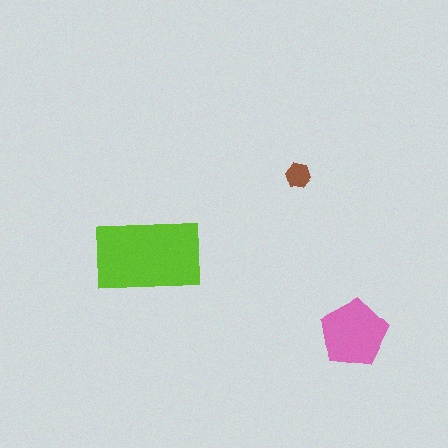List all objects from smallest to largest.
The brown hexagon, the pink pentagon, the lime rectangle.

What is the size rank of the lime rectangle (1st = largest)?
1st.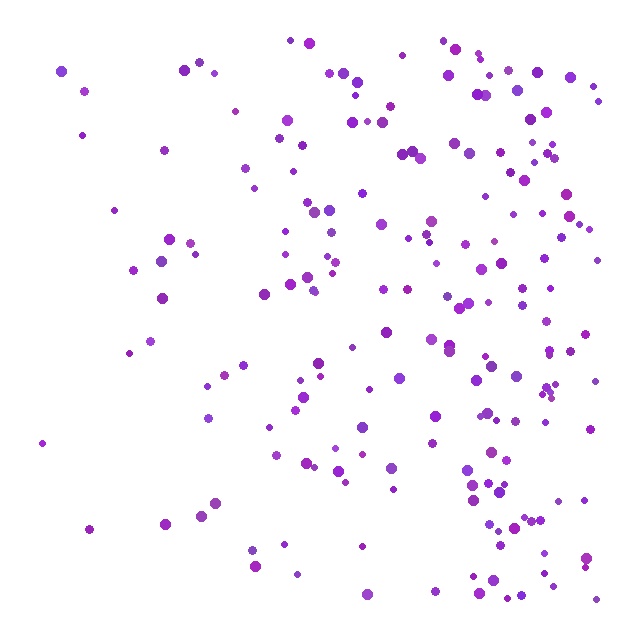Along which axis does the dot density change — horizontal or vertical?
Horizontal.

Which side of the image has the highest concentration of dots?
The right.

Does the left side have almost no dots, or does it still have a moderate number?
Still a moderate number, just noticeably fewer than the right.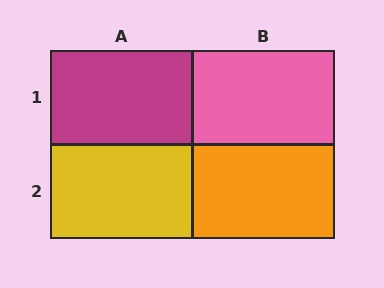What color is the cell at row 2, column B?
Orange.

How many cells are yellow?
1 cell is yellow.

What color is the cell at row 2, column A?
Yellow.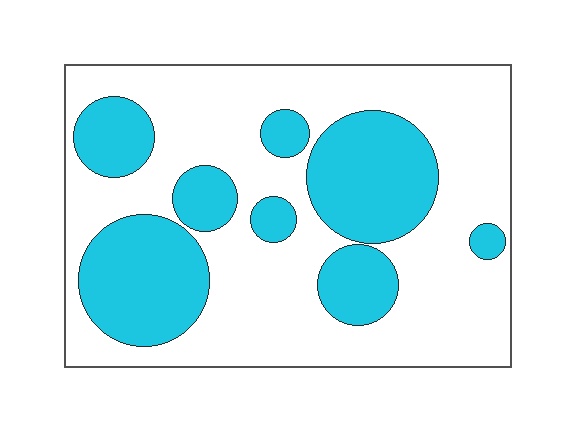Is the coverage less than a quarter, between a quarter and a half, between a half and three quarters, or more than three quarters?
Between a quarter and a half.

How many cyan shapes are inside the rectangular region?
8.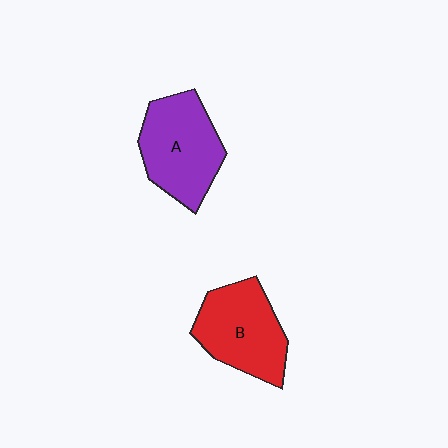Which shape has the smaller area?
Shape B (red).